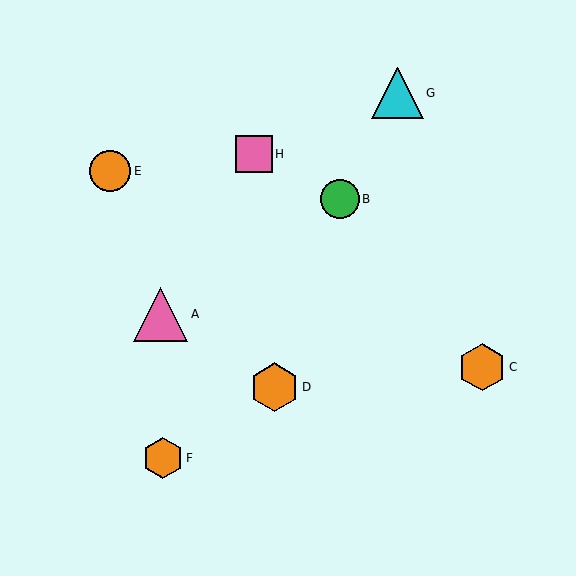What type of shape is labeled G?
Shape G is a cyan triangle.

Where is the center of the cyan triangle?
The center of the cyan triangle is at (398, 93).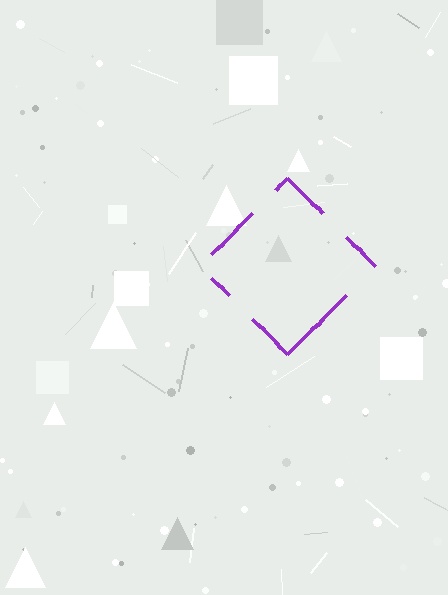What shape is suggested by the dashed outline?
The dashed outline suggests a diamond.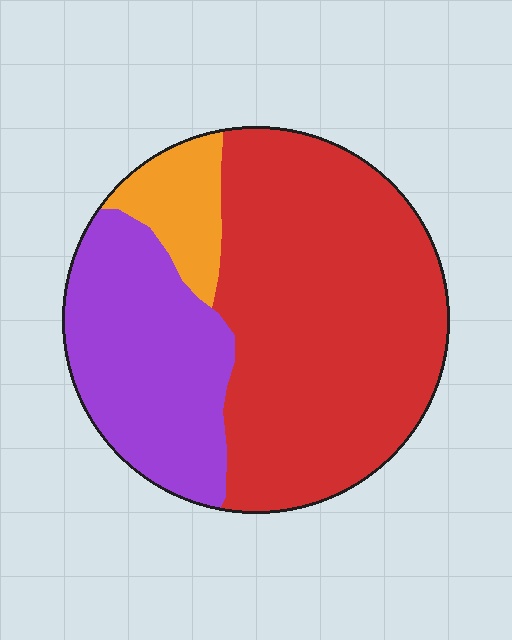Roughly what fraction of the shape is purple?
Purple takes up about one third (1/3) of the shape.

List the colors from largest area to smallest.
From largest to smallest: red, purple, orange.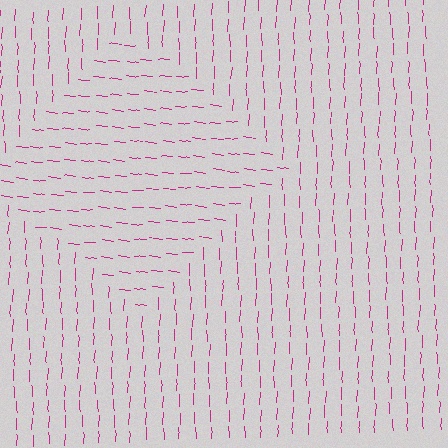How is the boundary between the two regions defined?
The boundary is defined purely by a change in line orientation (approximately 85 degrees difference). All lines are the same color and thickness.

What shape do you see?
I see a diamond.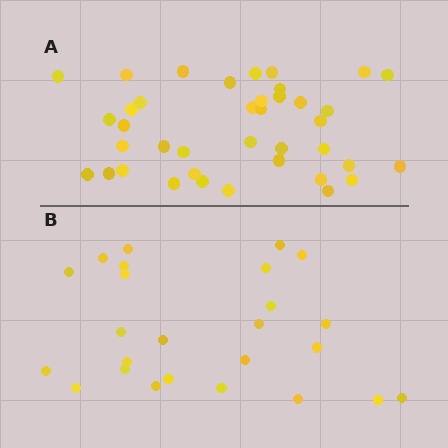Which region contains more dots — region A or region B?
Region A (the top region) has more dots.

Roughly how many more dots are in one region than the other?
Region A has approximately 15 more dots than region B.